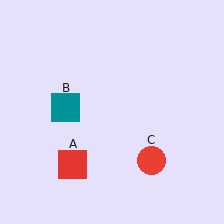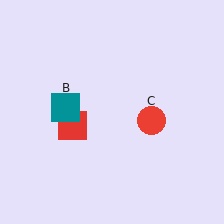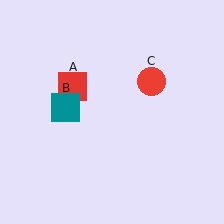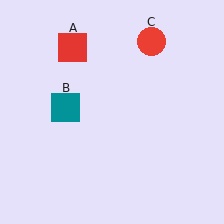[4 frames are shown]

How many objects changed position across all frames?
2 objects changed position: red square (object A), red circle (object C).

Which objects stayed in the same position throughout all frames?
Teal square (object B) remained stationary.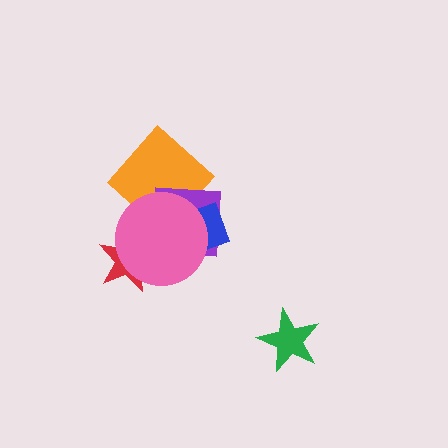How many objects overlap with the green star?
0 objects overlap with the green star.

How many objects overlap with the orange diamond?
2 objects overlap with the orange diamond.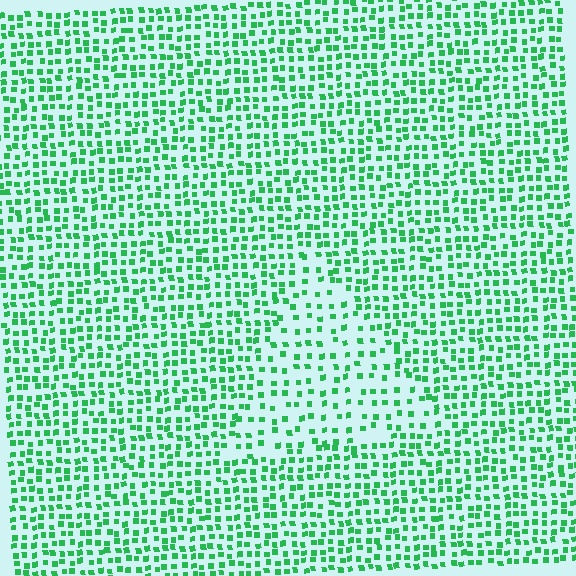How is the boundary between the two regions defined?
The boundary is defined by a change in element density (approximately 1.8x ratio). All elements are the same color, size, and shape.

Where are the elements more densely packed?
The elements are more densely packed outside the triangle boundary.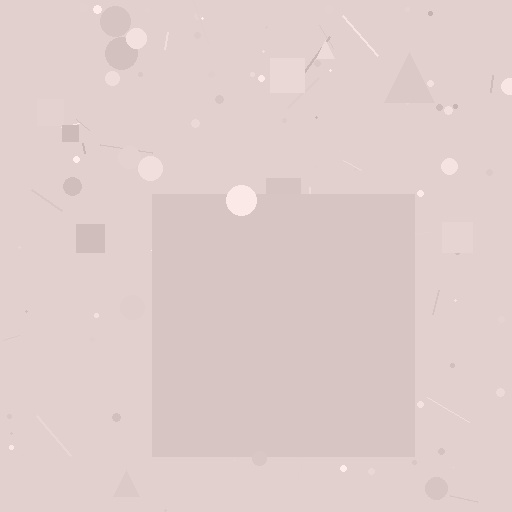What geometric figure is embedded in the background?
A square is embedded in the background.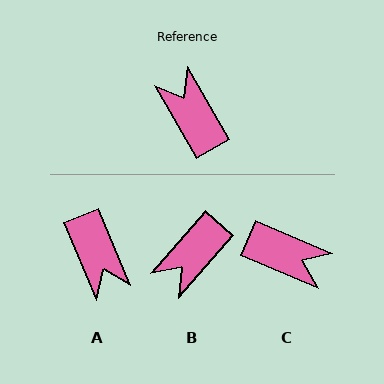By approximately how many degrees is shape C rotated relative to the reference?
Approximately 143 degrees clockwise.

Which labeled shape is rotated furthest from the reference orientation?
A, about 173 degrees away.